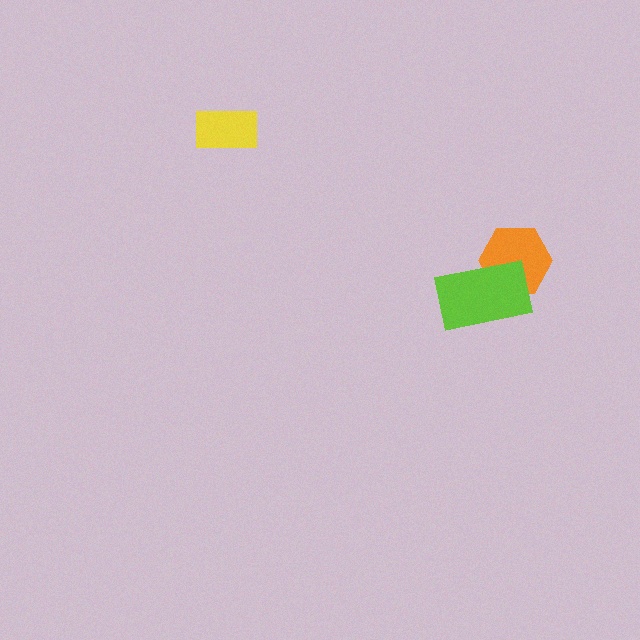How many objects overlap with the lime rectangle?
1 object overlaps with the lime rectangle.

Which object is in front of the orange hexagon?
The lime rectangle is in front of the orange hexagon.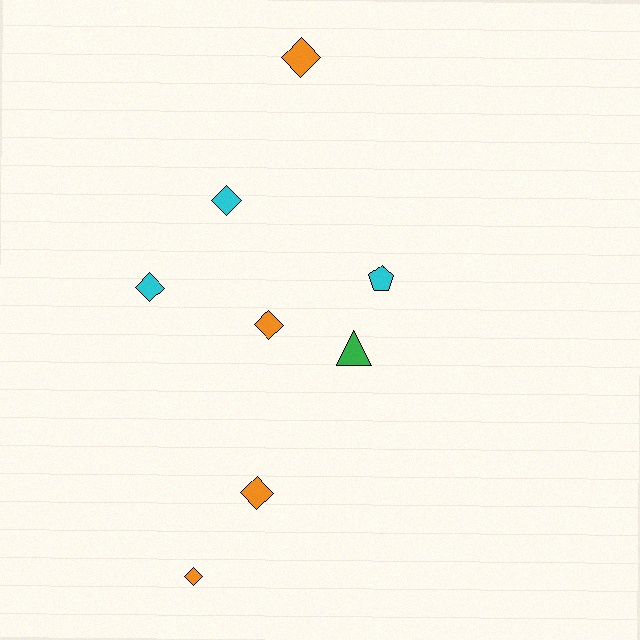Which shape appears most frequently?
Diamond, with 6 objects.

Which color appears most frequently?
Orange, with 4 objects.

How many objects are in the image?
There are 8 objects.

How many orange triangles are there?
There are no orange triangles.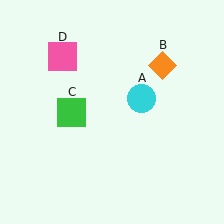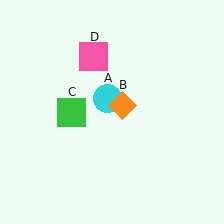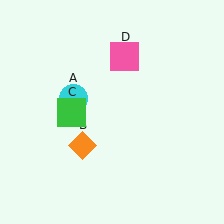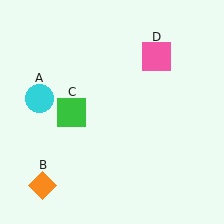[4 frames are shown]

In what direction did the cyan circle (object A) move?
The cyan circle (object A) moved left.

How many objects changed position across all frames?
3 objects changed position: cyan circle (object A), orange diamond (object B), pink square (object D).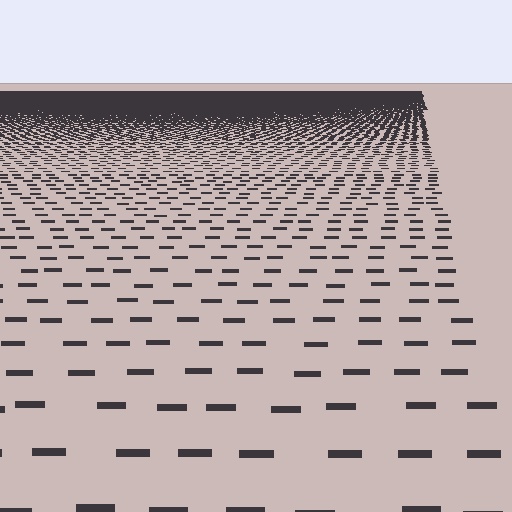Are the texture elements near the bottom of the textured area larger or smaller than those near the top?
Larger. Near the bottom, elements are closer to the viewer and appear at a bigger on-screen size.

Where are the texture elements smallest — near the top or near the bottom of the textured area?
Near the top.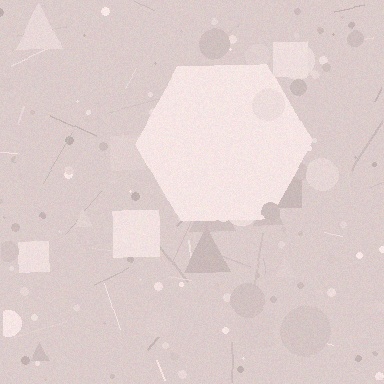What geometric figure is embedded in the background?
A hexagon is embedded in the background.